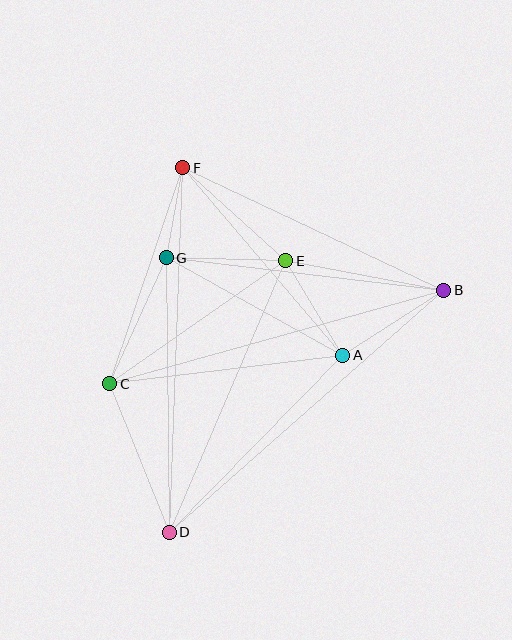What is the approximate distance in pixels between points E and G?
The distance between E and G is approximately 120 pixels.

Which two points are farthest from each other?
Points B and D are farthest from each other.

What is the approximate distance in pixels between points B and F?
The distance between B and F is approximately 289 pixels.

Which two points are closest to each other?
Points F and G are closest to each other.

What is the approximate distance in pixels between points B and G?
The distance between B and G is approximately 280 pixels.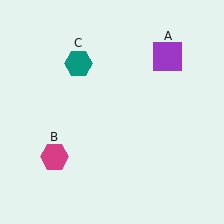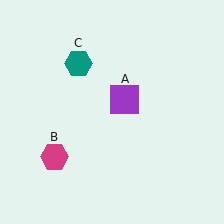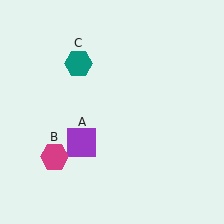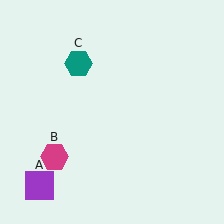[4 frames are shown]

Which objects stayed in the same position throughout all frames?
Magenta hexagon (object B) and teal hexagon (object C) remained stationary.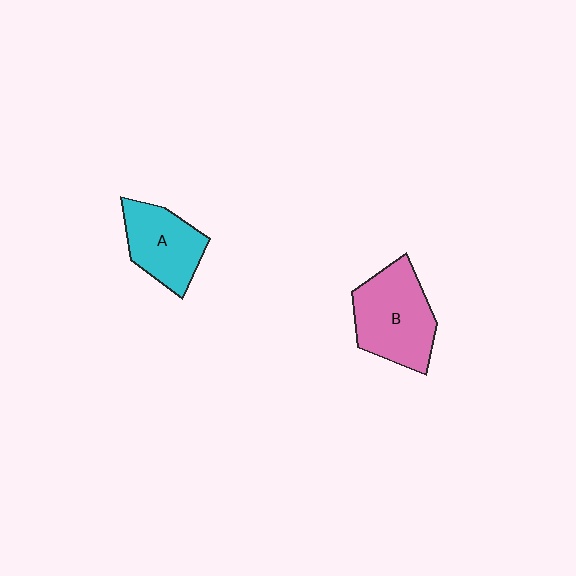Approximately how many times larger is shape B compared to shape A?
Approximately 1.3 times.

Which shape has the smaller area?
Shape A (cyan).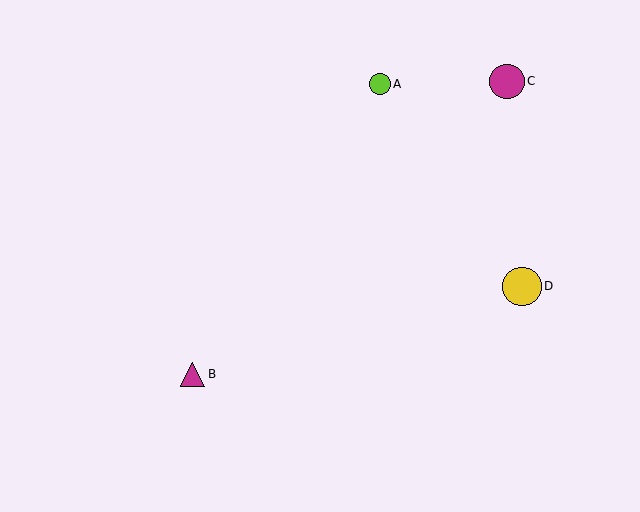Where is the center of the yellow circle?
The center of the yellow circle is at (522, 286).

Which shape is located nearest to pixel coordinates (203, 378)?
The magenta triangle (labeled B) at (192, 375) is nearest to that location.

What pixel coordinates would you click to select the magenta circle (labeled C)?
Click at (507, 81) to select the magenta circle C.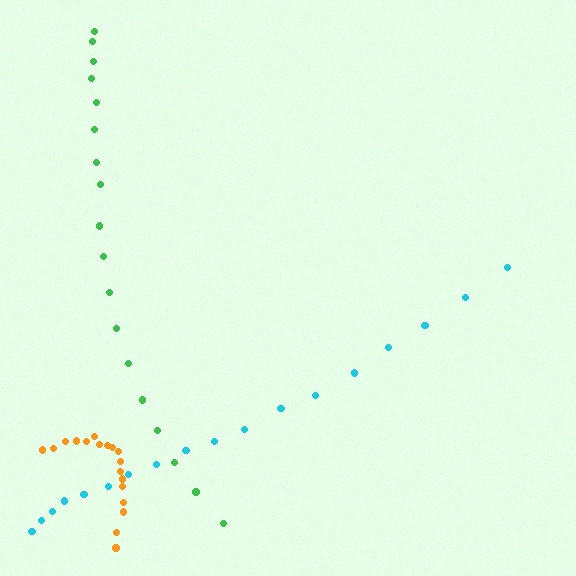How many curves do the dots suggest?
There are 3 distinct paths.